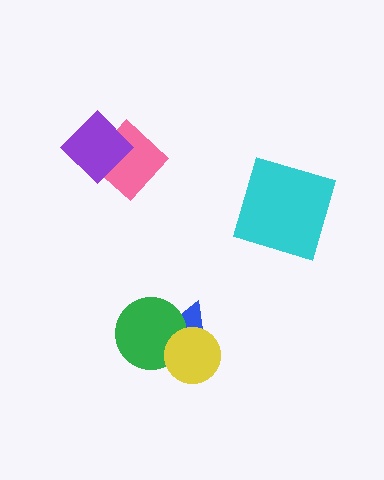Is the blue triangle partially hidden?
Yes, it is partially covered by another shape.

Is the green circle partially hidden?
Yes, it is partially covered by another shape.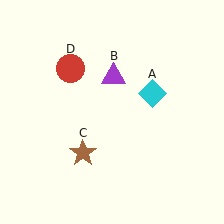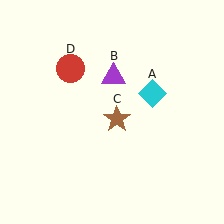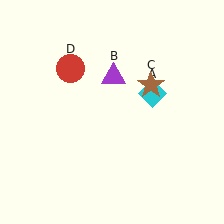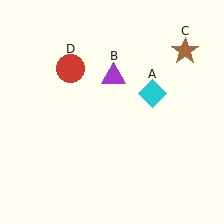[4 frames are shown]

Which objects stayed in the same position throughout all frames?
Cyan diamond (object A) and purple triangle (object B) and red circle (object D) remained stationary.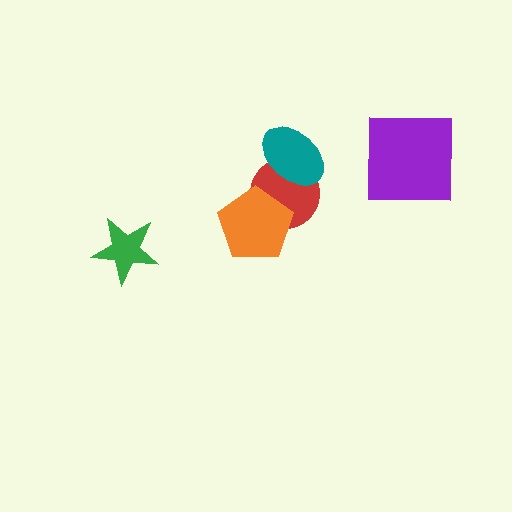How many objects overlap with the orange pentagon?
1 object overlaps with the orange pentagon.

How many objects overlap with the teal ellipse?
1 object overlaps with the teal ellipse.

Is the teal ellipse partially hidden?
No, no other shape covers it.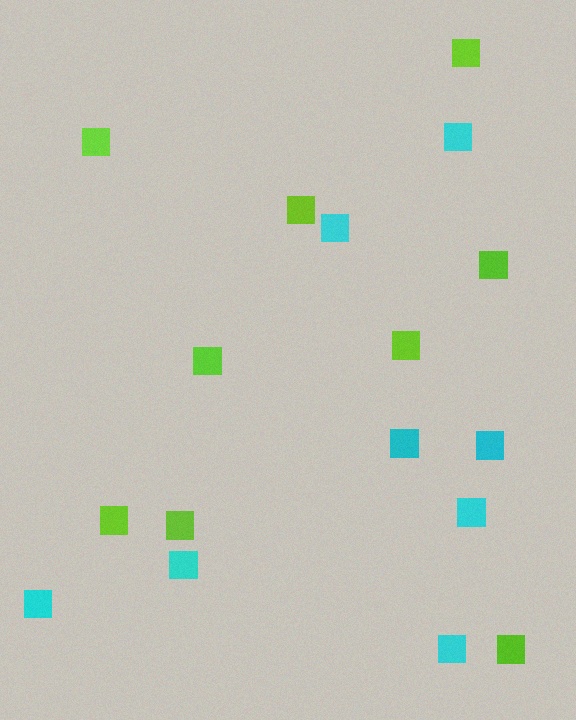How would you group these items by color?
There are 2 groups: one group of cyan squares (8) and one group of lime squares (9).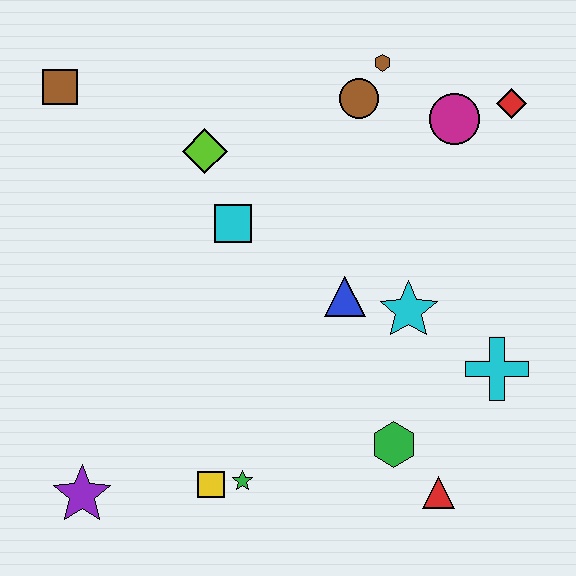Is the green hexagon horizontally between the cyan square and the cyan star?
Yes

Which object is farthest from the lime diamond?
The red triangle is farthest from the lime diamond.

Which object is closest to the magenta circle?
The red diamond is closest to the magenta circle.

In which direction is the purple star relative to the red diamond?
The purple star is to the left of the red diamond.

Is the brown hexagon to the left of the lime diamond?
No